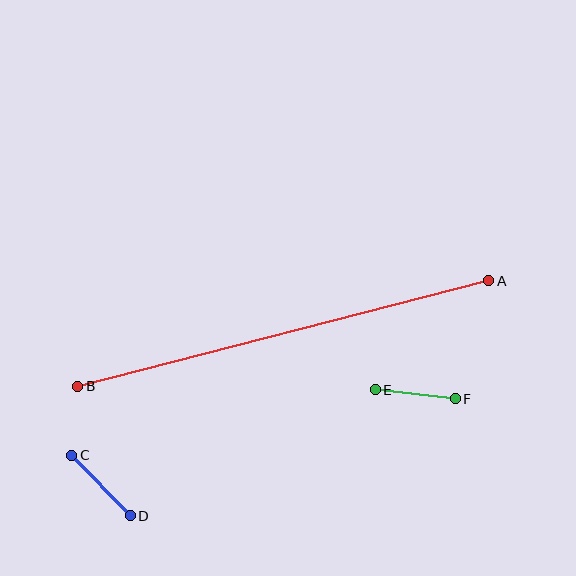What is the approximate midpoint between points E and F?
The midpoint is at approximately (415, 394) pixels.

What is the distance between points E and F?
The distance is approximately 81 pixels.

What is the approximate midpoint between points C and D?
The midpoint is at approximately (101, 485) pixels.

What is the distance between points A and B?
The distance is approximately 424 pixels.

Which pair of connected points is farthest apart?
Points A and B are farthest apart.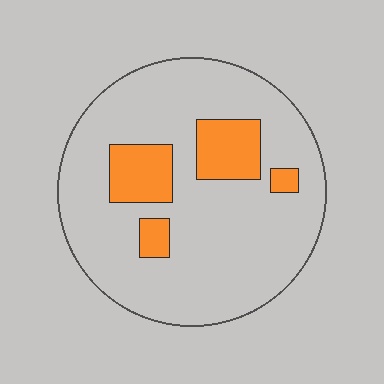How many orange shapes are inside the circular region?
4.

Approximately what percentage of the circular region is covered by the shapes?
Approximately 15%.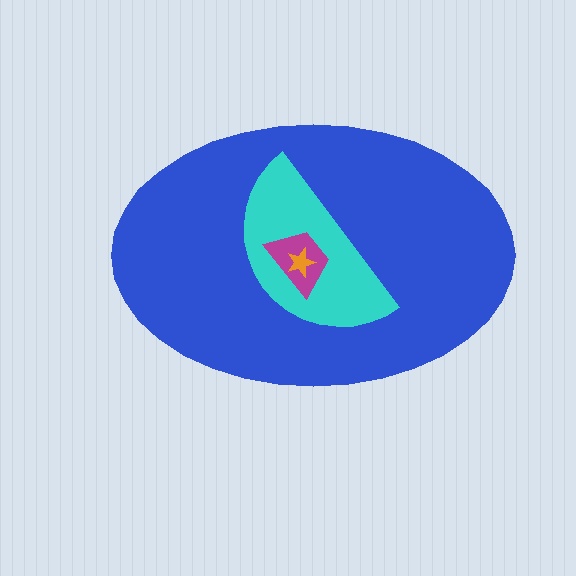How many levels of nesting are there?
4.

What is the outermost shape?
The blue ellipse.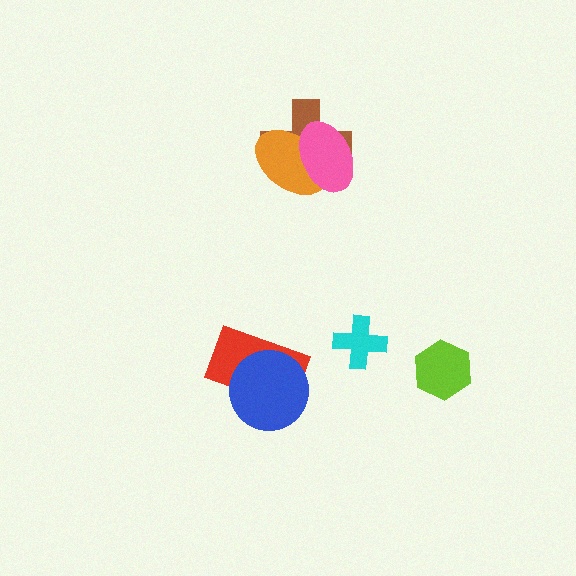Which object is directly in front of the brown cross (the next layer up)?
The orange ellipse is directly in front of the brown cross.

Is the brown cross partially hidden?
Yes, it is partially covered by another shape.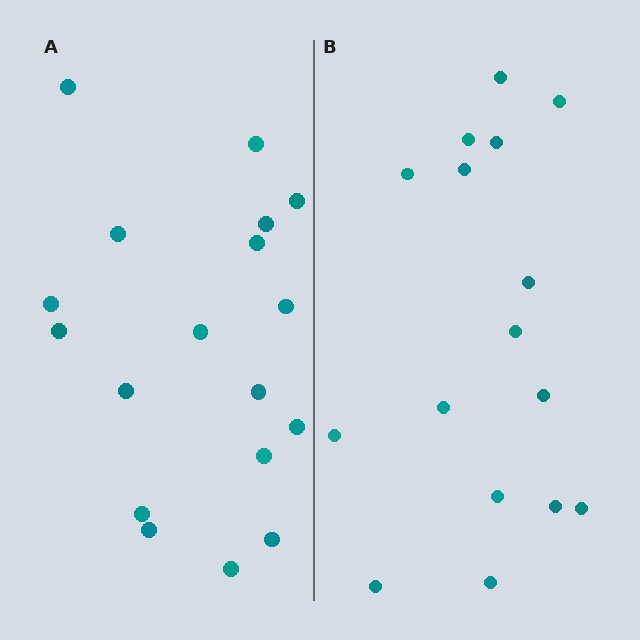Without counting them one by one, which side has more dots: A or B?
Region A (the left region) has more dots.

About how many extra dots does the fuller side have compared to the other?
Region A has just a few more — roughly 2 or 3 more dots than region B.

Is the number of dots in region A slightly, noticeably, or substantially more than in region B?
Region A has only slightly more — the two regions are fairly close. The ratio is roughly 1.1 to 1.